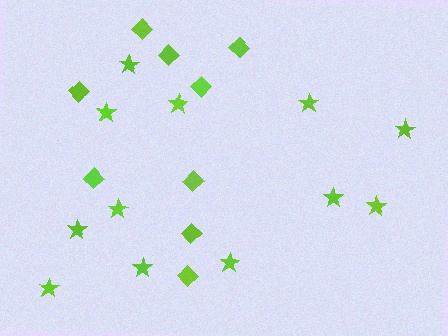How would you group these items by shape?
There are 2 groups: one group of stars (12) and one group of diamonds (9).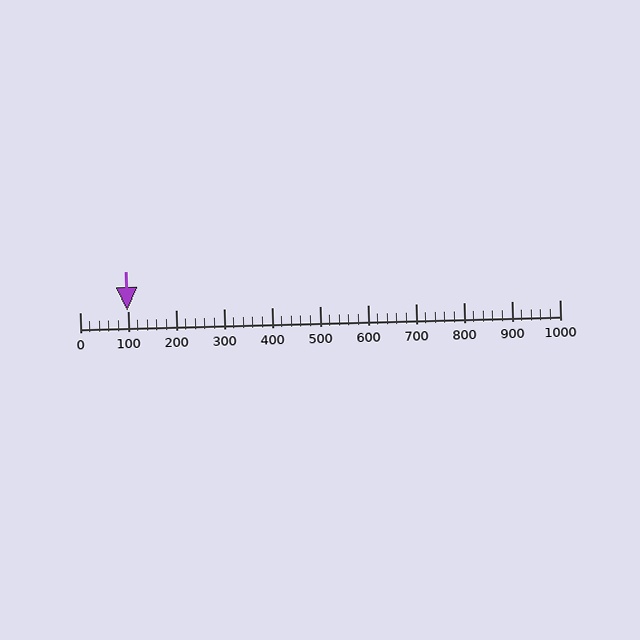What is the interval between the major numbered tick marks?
The major tick marks are spaced 100 units apart.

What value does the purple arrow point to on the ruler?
The purple arrow points to approximately 98.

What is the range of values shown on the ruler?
The ruler shows values from 0 to 1000.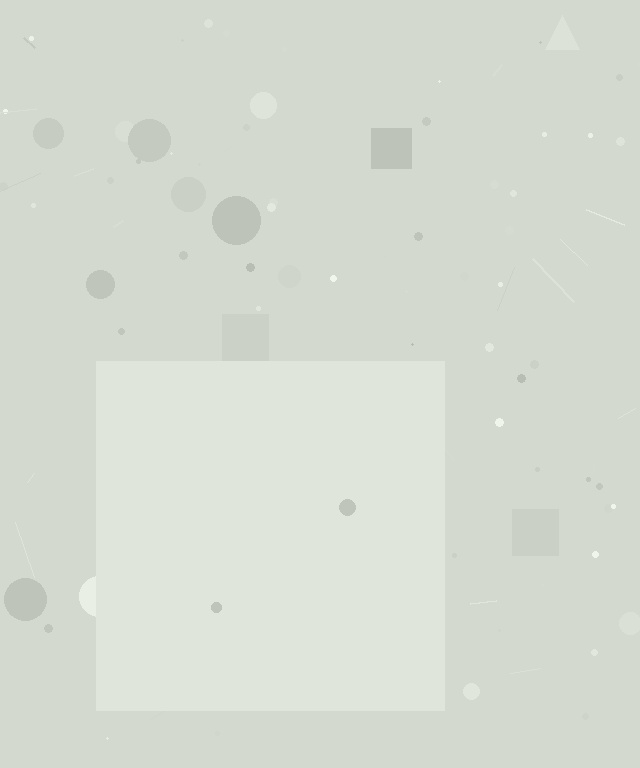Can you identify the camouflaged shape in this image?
The camouflaged shape is a square.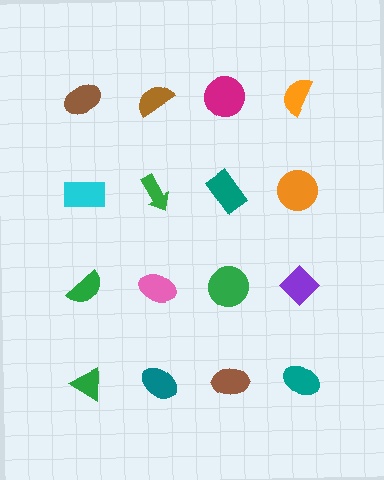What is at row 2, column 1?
A cyan rectangle.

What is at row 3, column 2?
A pink ellipse.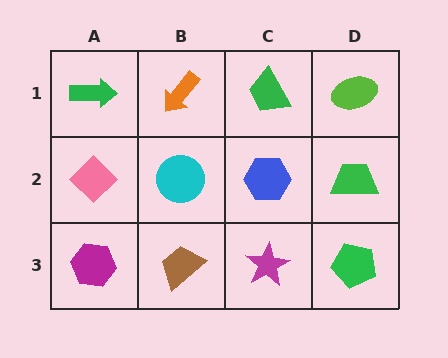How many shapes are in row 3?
4 shapes.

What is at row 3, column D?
A green pentagon.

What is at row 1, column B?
An orange arrow.